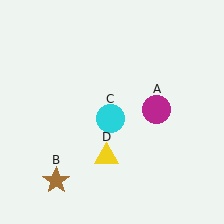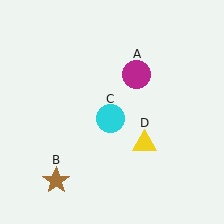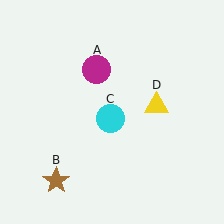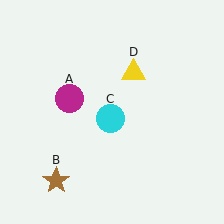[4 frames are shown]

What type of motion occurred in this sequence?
The magenta circle (object A), yellow triangle (object D) rotated counterclockwise around the center of the scene.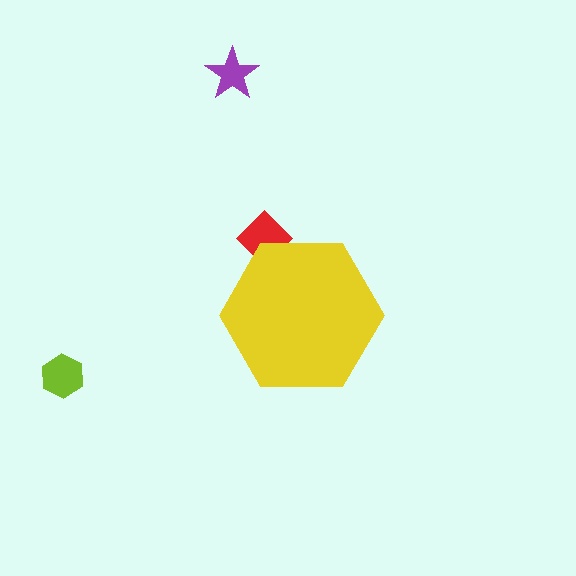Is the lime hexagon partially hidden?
No, the lime hexagon is fully visible.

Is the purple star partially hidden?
No, the purple star is fully visible.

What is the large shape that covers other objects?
A yellow hexagon.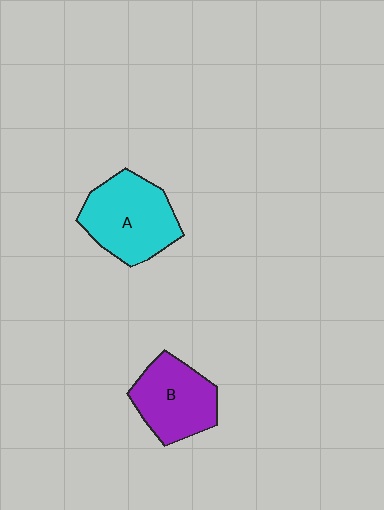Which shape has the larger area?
Shape A (cyan).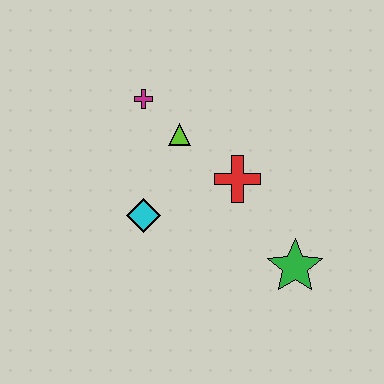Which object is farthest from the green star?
The magenta cross is farthest from the green star.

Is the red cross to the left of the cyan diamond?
No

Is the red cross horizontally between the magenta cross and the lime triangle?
No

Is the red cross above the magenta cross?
No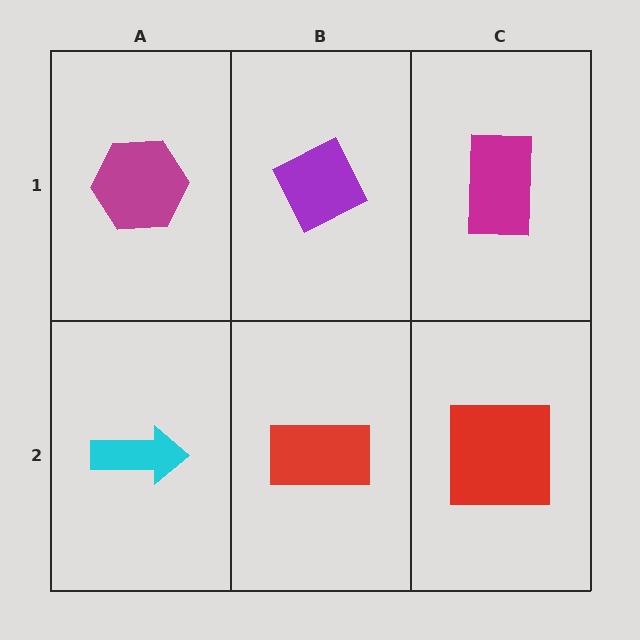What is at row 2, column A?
A cyan arrow.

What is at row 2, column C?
A red square.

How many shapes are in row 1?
3 shapes.